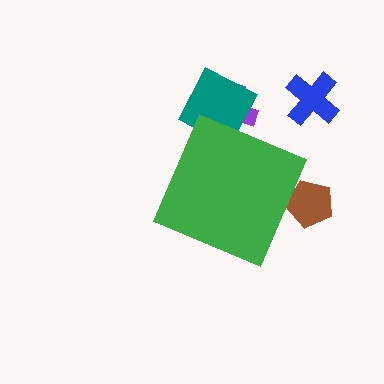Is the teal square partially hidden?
Yes, the teal square is partially hidden behind the green diamond.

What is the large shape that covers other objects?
A green diamond.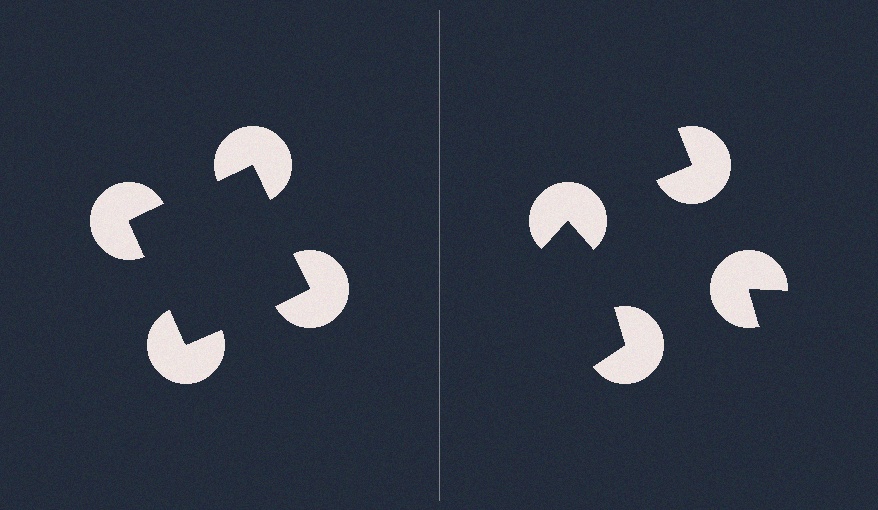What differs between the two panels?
The pac-man discs are positioned identically on both sides; only the wedge orientations differ. On the left they align to a square; on the right they are misaligned.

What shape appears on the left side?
An illusory square.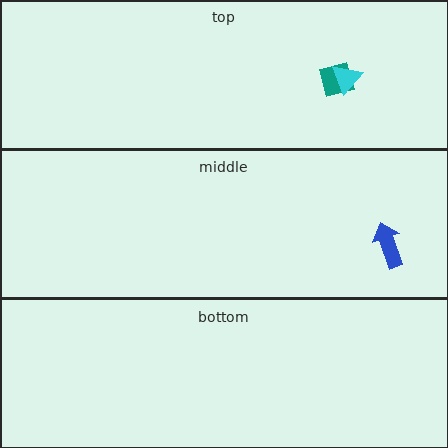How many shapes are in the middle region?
1.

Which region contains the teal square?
The top region.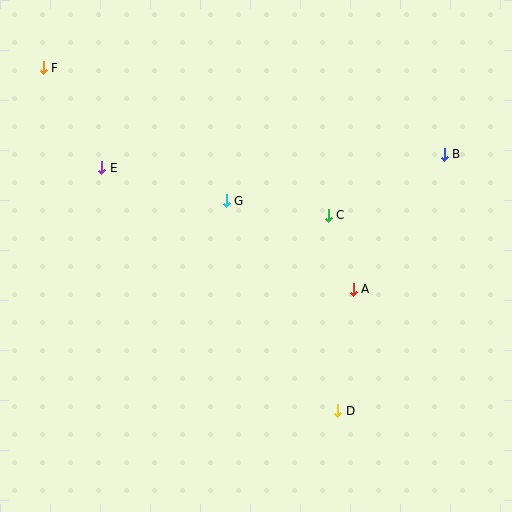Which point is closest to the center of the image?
Point G at (226, 201) is closest to the center.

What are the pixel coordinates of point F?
Point F is at (43, 68).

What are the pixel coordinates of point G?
Point G is at (226, 201).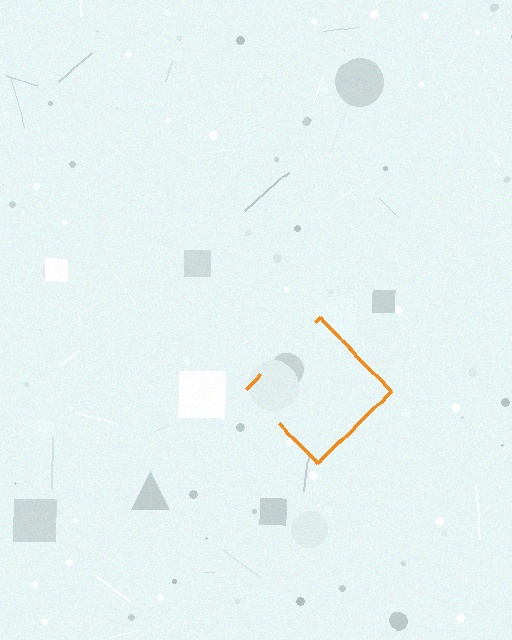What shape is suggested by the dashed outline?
The dashed outline suggests a diamond.